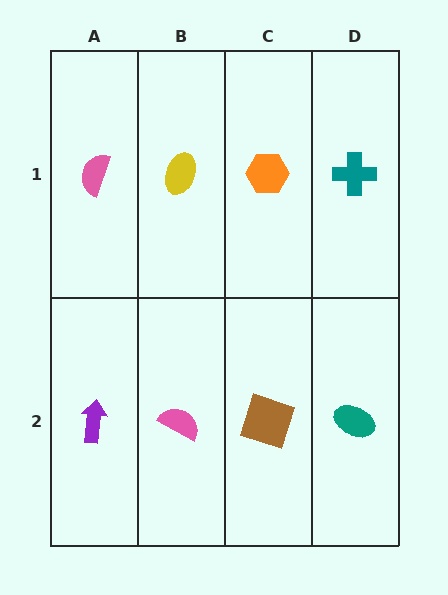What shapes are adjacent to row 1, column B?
A pink semicircle (row 2, column B), a pink semicircle (row 1, column A), an orange hexagon (row 1, column C).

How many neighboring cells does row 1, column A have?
2.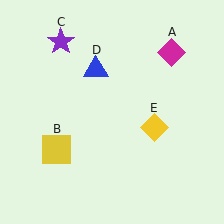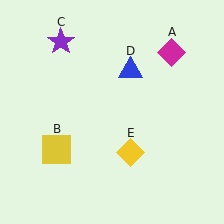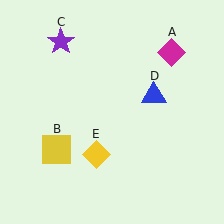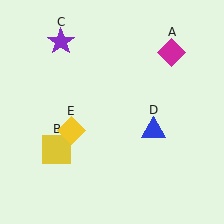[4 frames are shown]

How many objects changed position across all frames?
2 objects changed position: blue triangle (object D), yellow diamond (object E).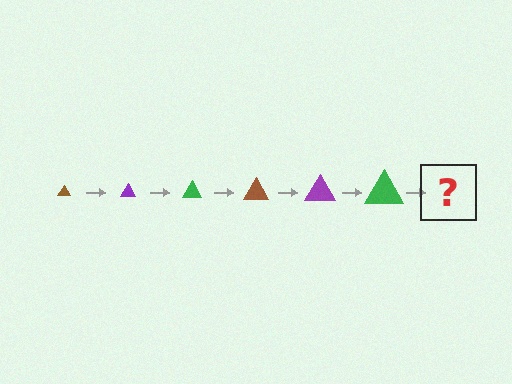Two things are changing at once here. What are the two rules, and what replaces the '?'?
The two rules are that the triangle grows larger each step and the color cycles through brown, purple, and green. The '?' should be a brown triangle, larger than the previous one.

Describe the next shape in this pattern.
It should be a brown triangle, larger than the previous one.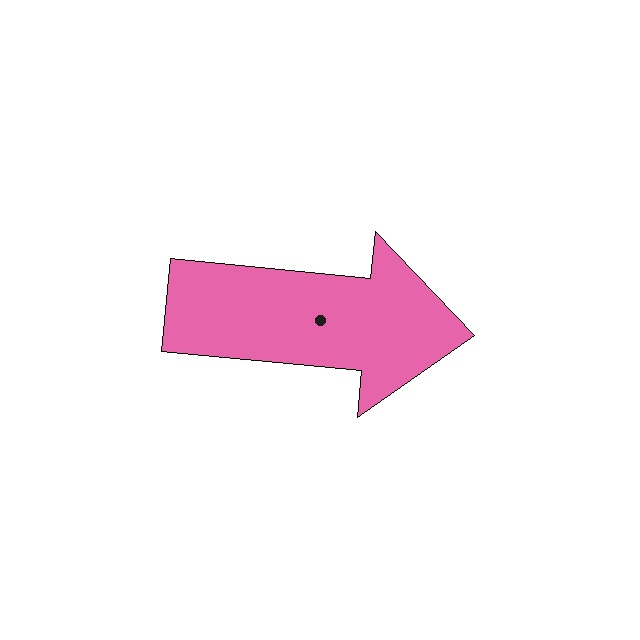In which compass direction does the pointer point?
East.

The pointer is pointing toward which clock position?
Roughly 3 o'clock.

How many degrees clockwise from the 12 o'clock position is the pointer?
Approximately 96 degrees.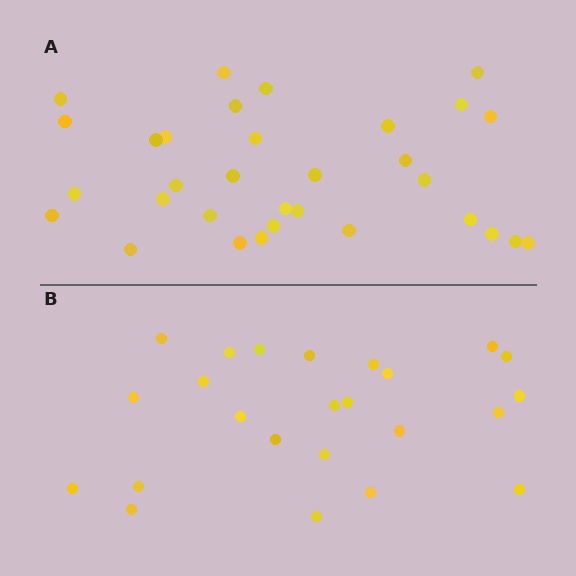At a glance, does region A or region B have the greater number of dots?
Region A (the top region) has more dots.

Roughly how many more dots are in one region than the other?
Region A has roughly 8 or so more dots than region B.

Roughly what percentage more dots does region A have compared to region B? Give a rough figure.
About 35% more.